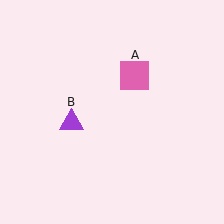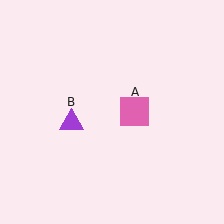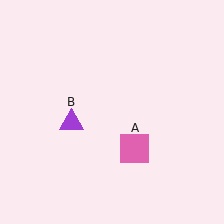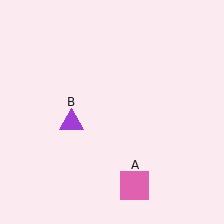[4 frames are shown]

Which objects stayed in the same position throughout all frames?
Purple triangle (object B) remained stationary.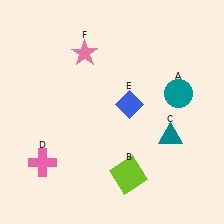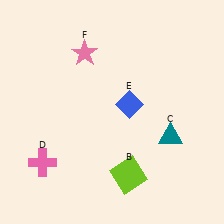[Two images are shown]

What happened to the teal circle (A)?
The teal circle (A) was removed in Image 2. It was in the top-right area of Image 1.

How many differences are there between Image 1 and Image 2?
There is 1 difference between the two images.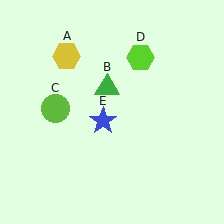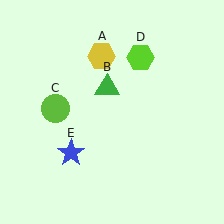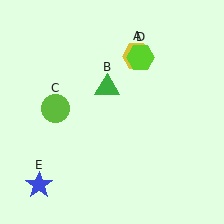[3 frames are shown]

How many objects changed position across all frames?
2 objects changed position: yellow hexagon (object A), blue star (object E).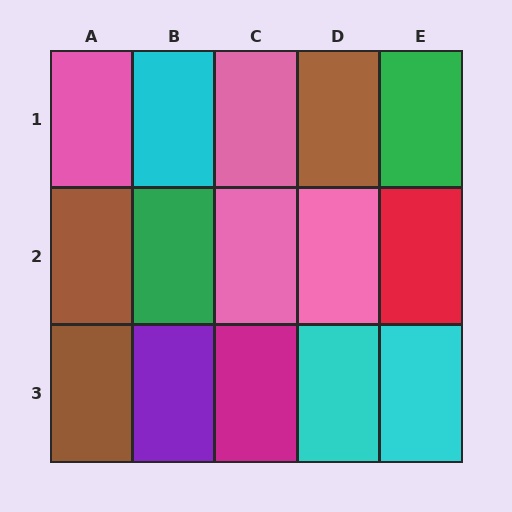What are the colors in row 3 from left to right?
Brown, purple, magenta, cyan, cyan.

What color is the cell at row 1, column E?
Green.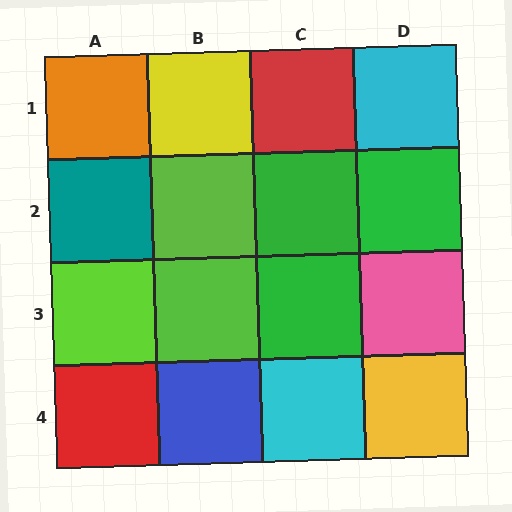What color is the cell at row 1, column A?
Orange.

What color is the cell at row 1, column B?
Yellow.